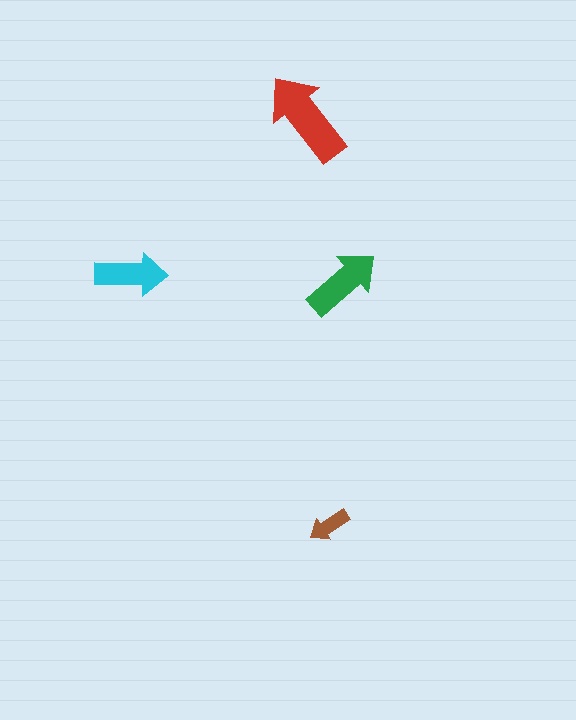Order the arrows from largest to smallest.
the red one, the green one, the cyan one, the brown one.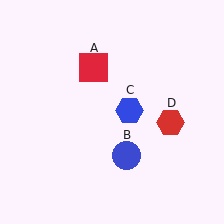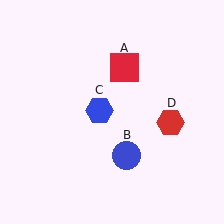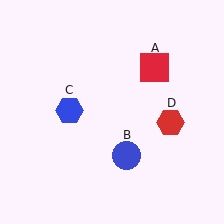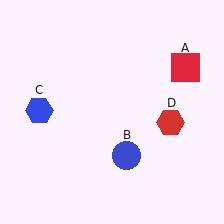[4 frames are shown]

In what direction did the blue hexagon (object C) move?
The blue hexagon (object C) moved left.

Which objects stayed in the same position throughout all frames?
Blue circle (object B) and red hexagon (object D) remained stationary.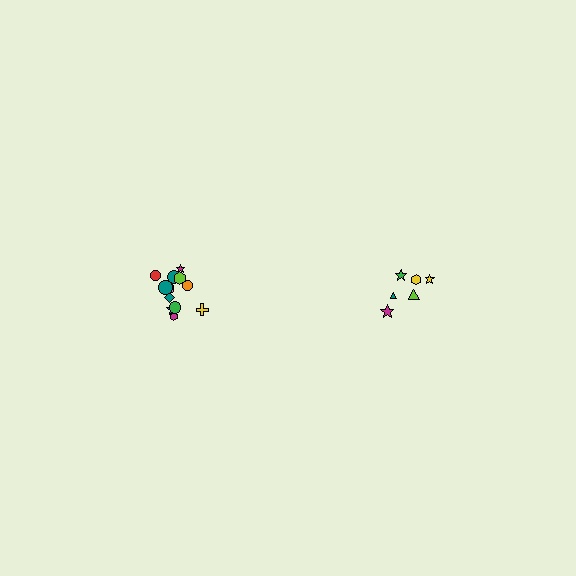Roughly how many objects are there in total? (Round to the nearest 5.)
Roughly 20 objects in total.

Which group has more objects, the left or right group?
The left group.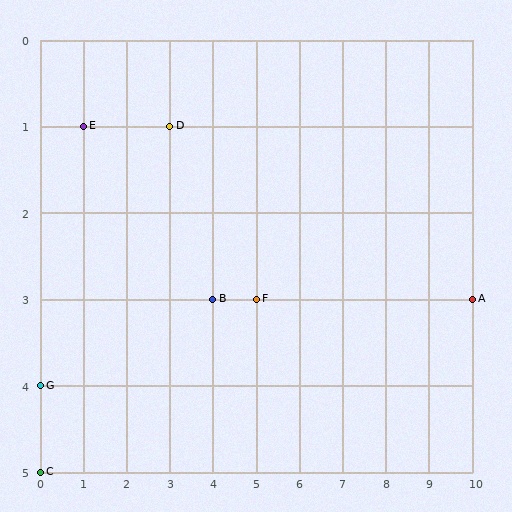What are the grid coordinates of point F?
Point F is at grid coordinates (5, 3).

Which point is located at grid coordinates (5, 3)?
Point F is at (5, 3).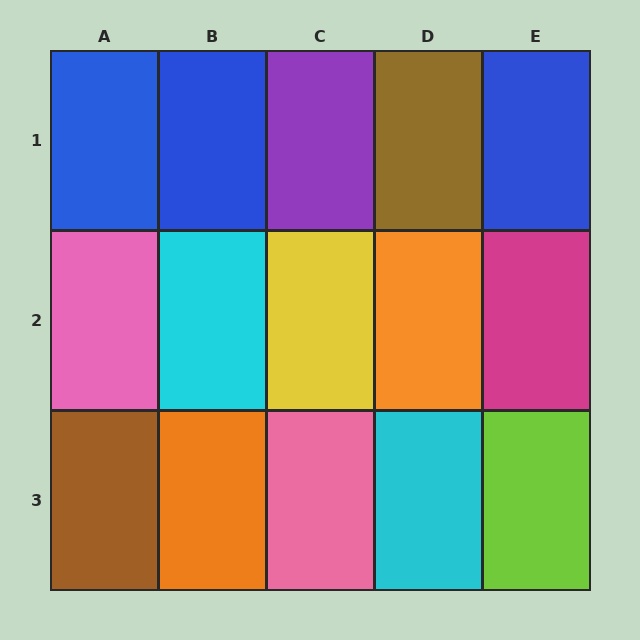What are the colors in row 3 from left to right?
Brown, orange, pink, cyan, lime.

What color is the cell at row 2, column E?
Magenta.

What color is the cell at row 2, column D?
Orange.